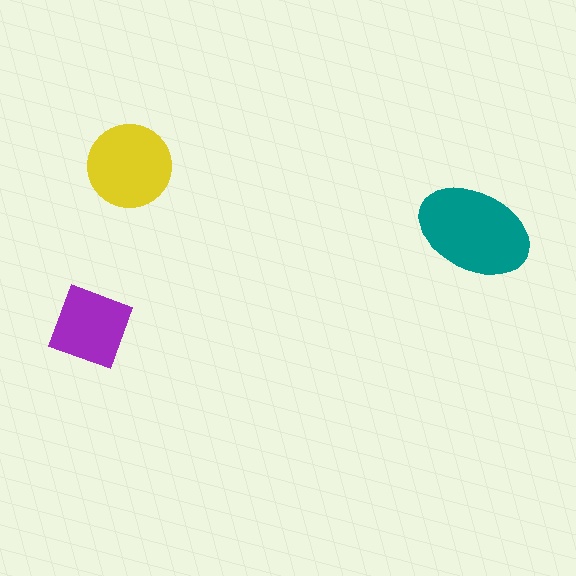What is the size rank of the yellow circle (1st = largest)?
2nd.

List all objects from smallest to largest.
The purple square, the yellow circle, the teal ellipse.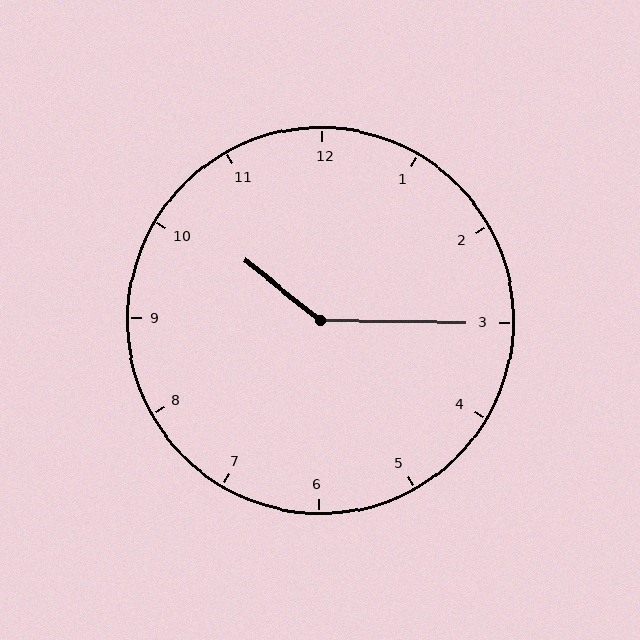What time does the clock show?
10:15.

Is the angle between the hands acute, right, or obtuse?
It is obtuse.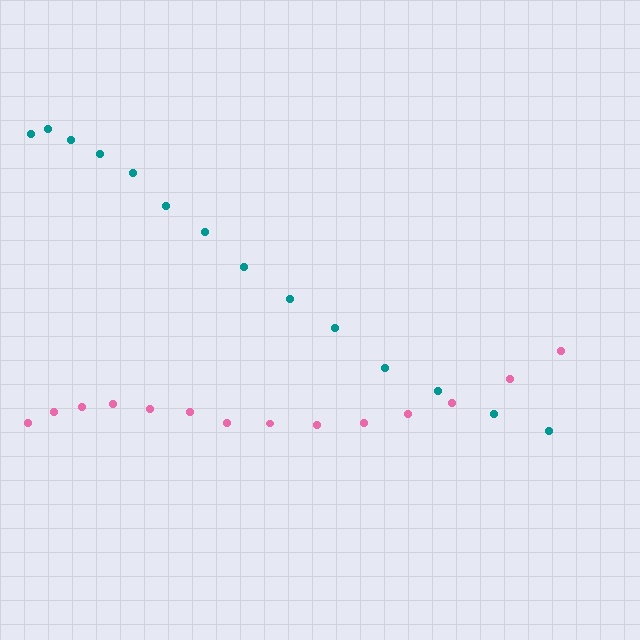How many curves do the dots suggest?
There are 2 distinct paths.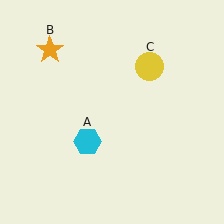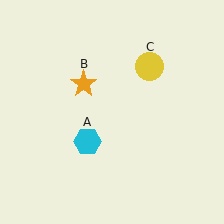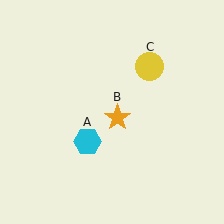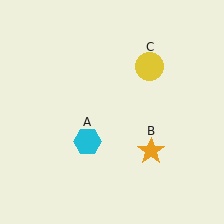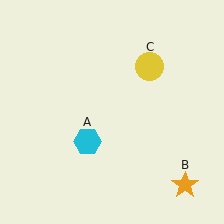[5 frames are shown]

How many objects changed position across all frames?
1 object changed position: orange star (object B).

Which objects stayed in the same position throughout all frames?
Cyan hexagon (object A) and yellow circle (object C) remained stationary.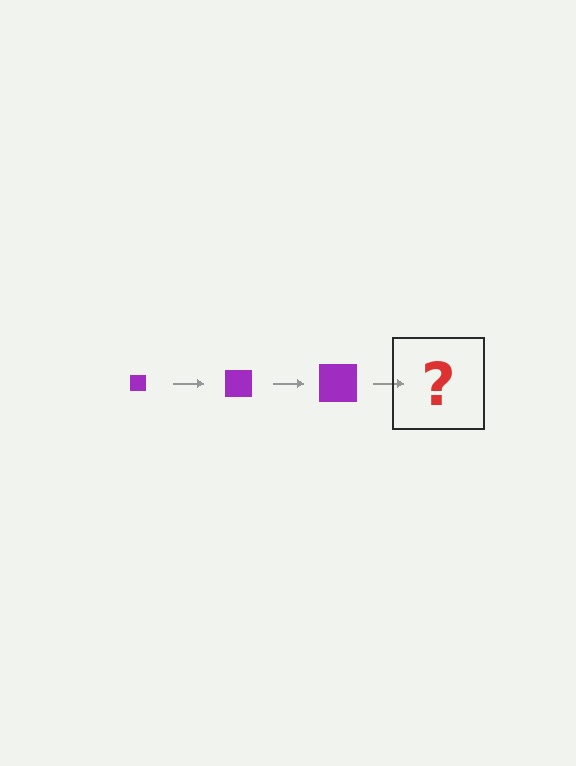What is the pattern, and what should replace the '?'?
The pattern is that the square gets progressively larger each step. The '?' should be a purple square, larger than the previous one.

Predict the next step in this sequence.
The next step is a purple square, larger than the previous one.